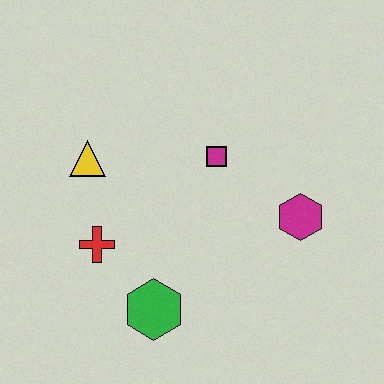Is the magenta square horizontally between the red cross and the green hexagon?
No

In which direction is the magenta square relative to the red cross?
The magenta square is to the right of the red cross.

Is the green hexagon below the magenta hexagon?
Yes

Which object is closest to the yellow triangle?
The red cross is closest to the yellow triangle.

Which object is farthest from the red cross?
The magenta hexagon is farthest from the red cross.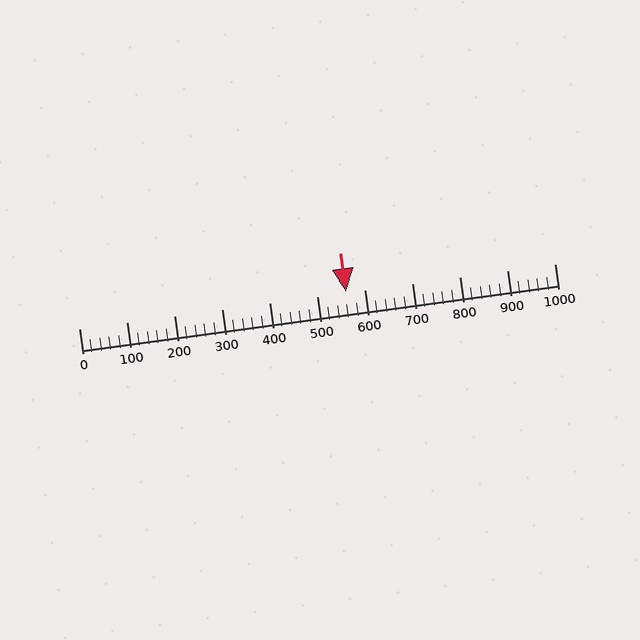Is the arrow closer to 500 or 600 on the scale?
The arrow is closer to 600.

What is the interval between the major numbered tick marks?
The major tick marks are spaced 100 units apart.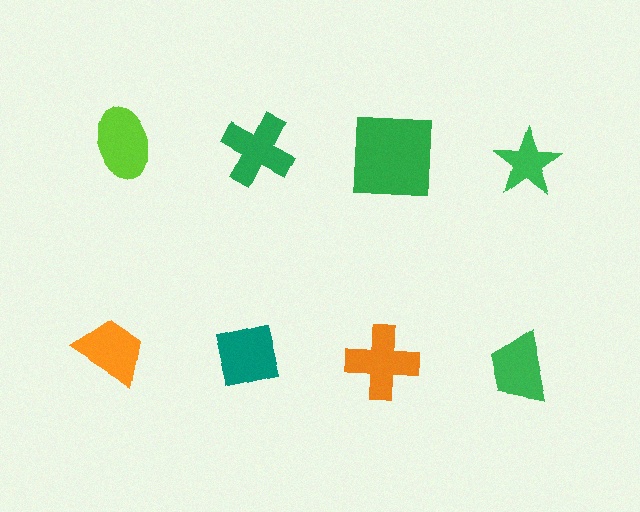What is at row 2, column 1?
An orange trapezoid.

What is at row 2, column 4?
A green trapezoid.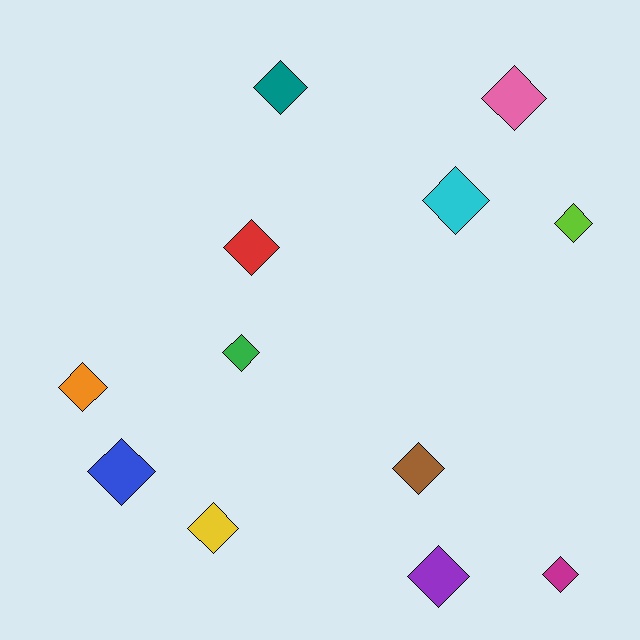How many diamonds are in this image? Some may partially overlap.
There are 12 diamonds.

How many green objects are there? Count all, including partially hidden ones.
There is 1 green object.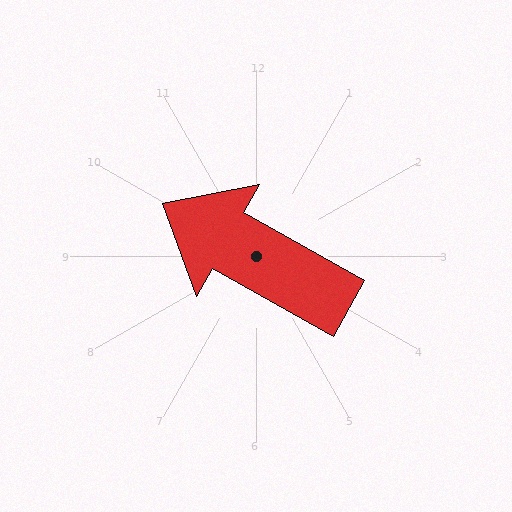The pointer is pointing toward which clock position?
Roughly 10 o'clock.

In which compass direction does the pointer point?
Northwest.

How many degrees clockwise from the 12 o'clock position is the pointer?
Approximately 299 degrees.